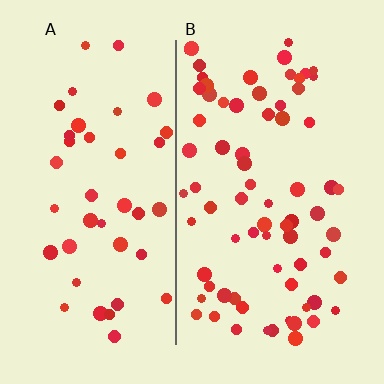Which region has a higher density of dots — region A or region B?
B (the right).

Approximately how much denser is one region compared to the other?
Approximately 1.8× — region B over region A.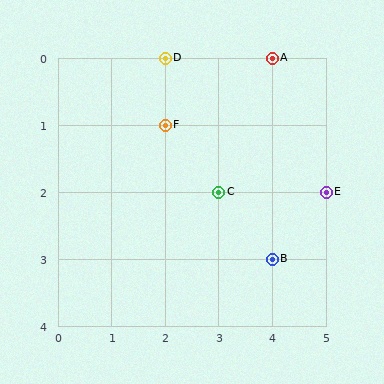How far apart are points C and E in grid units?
Points C and E are 2 columns apart.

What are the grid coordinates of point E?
Point E is at grid coordinates (5, 2).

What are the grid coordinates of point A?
Point A is at grid coordinates (4, 0).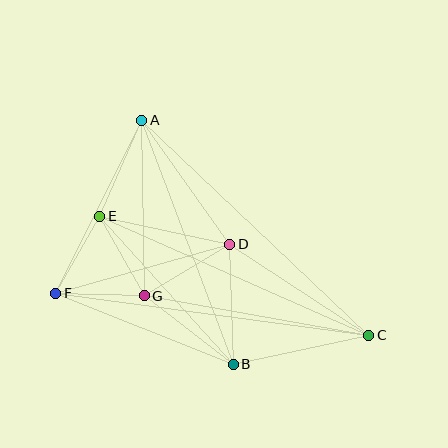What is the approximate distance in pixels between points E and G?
The distance between E and G is approximately 91 pixels.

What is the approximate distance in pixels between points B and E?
The distance between B and E is approximately 200 pixels.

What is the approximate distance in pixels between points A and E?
The distance between A and E is approximately 105 pixels.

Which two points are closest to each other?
Points E and F are closest to each other.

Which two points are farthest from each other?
Points C and F are farthest from each other.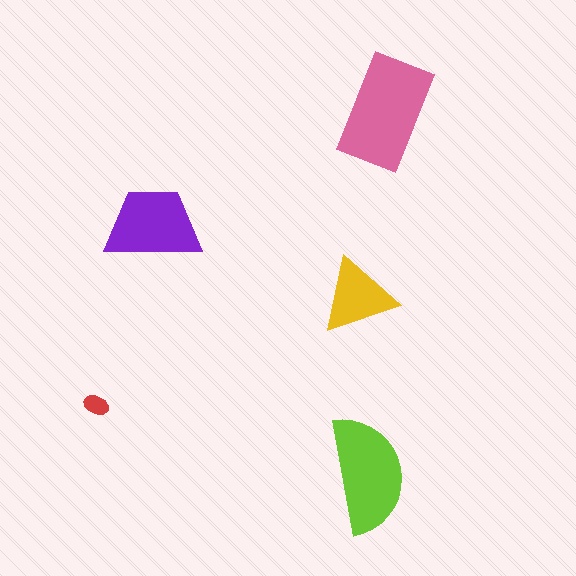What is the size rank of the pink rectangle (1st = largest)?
1st.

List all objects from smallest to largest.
The red ellipse, the yellow triangle, the purple trapezoid, the lime semicircle, the pink rectangle.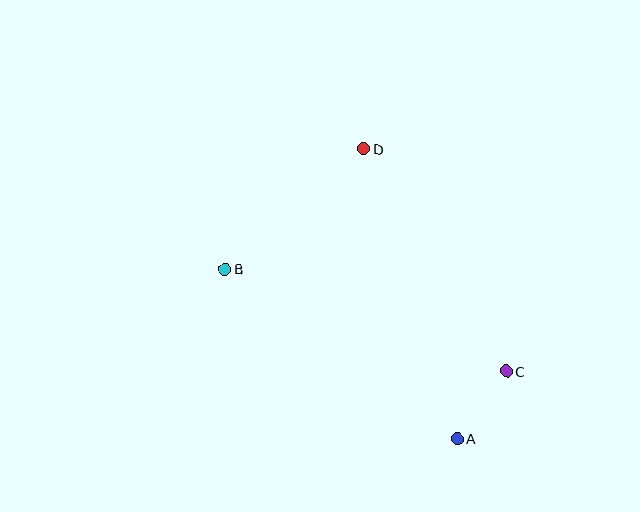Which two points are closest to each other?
Points A and C are closest to each other.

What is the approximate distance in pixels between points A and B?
The distance between A and B is approximately 288 pixels.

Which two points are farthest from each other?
Points A and D are farthest from each other.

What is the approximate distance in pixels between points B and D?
The distance between B and D is approximately 184 pixels.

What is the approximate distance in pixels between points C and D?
The distance between C and D is approximately 264 pixels.